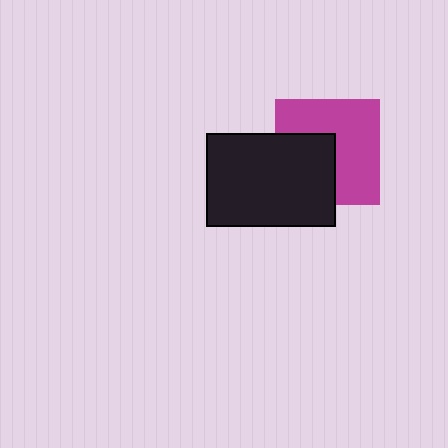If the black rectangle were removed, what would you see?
You would see the complete magenta square.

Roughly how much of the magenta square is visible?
About half of it is visible (roughly 61%).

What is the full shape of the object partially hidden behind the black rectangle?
The partially hidden object is a magenta square.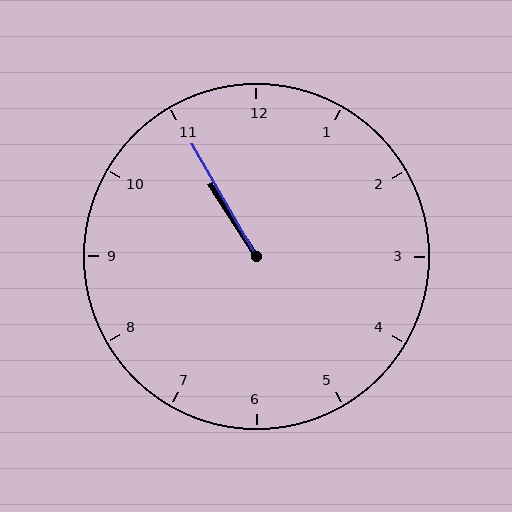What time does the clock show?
10:55.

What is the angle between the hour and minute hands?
Approximately 2 degrees.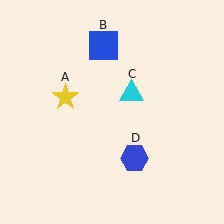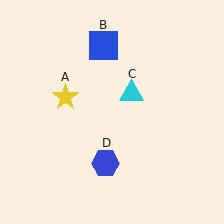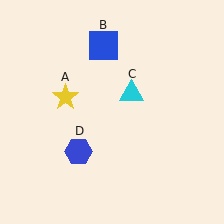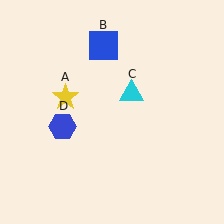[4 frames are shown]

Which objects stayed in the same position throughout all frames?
Yellow star (object A) and blue square (object B) and cyan triangle (object C) remained stationary.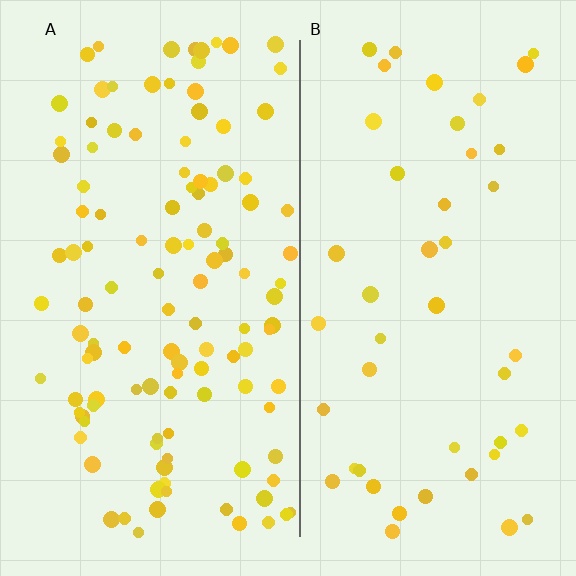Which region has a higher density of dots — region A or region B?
A (the left).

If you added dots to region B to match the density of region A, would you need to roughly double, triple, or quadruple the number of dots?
Approximately triple.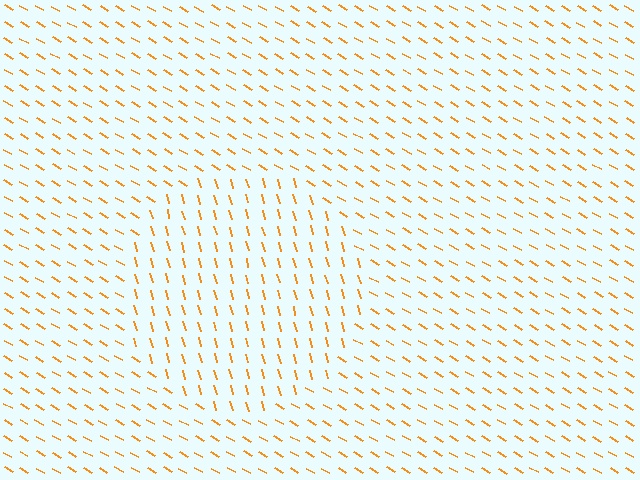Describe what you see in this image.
The image is filled with small orange line segments. A circle region in the image has lines oriented differently from the surrounding lines, creating a visible texture boundary.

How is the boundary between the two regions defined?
The boundary is defined purely by a change in line orientation (approximately 45 degrees difference). All lines are the same color and thickness.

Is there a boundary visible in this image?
Yes, there is a texture boundary formed by a change in line orientation.